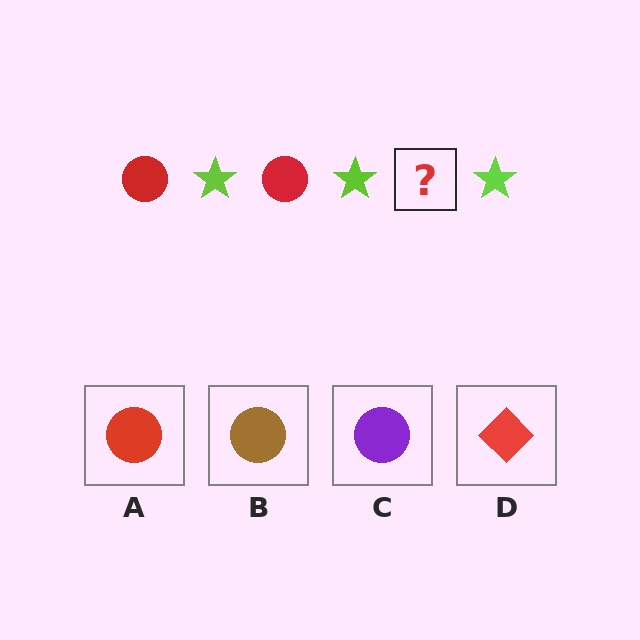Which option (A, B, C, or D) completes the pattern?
A.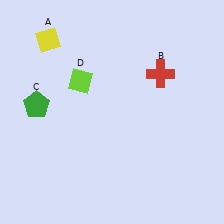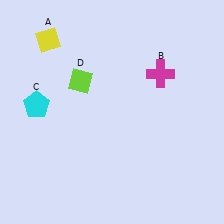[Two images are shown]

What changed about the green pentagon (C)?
In Image 1, C is green. In Image 2, it changed to cyan.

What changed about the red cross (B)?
In Image 1, B is red. In Image 2, it changed to magenta.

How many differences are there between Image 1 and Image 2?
There are 2 differences between the two images.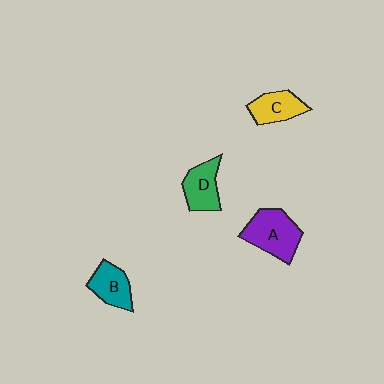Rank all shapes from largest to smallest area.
From largest to smallest: A (purple), D (green), C (yellow), B (teal).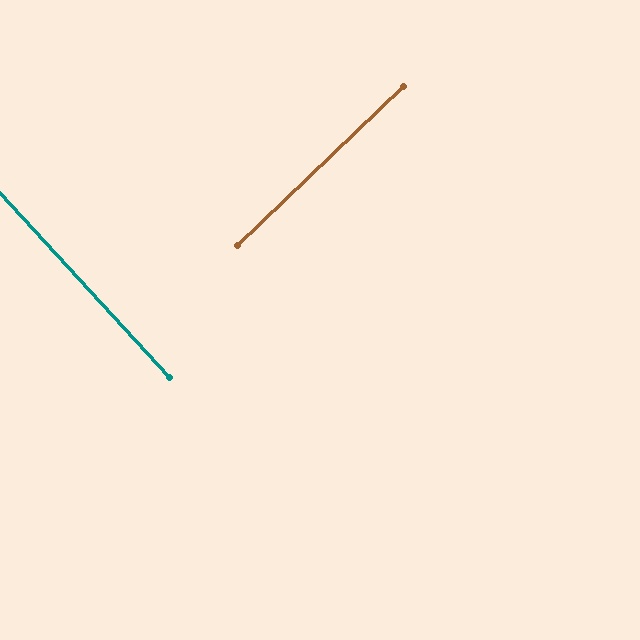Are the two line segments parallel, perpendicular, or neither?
Perpendicular — they meet at approximately 89°.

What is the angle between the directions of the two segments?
Approximately 89 degrees.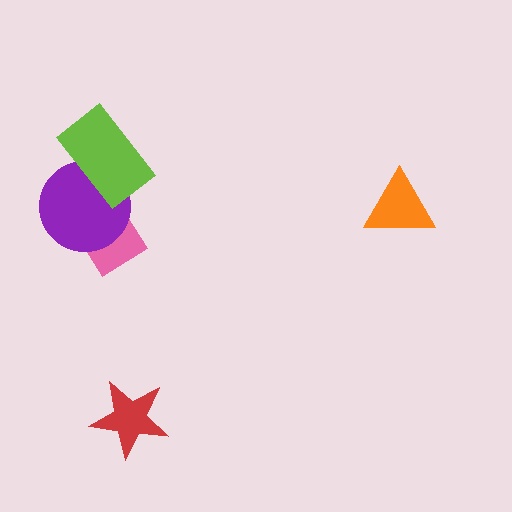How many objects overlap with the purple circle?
2 objects overlap with the purple circle.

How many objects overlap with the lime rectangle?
1 object overlaps with the lime rectangle.